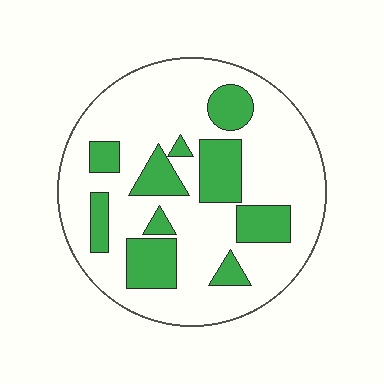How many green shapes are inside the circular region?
10.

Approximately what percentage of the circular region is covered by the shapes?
Approximately 25%.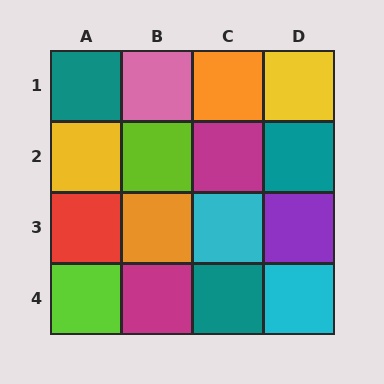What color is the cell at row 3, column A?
Red.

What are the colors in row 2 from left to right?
Yellow, lime, magenta, teal.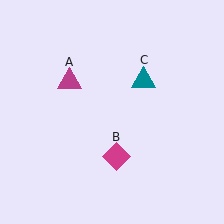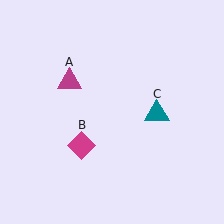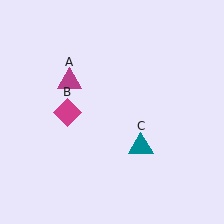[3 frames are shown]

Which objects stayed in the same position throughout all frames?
Magenta triangle (object A) remained stationary.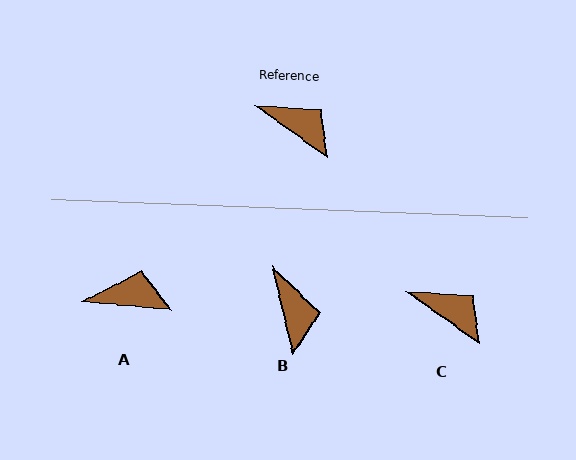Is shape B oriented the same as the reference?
No, it is off by about 40 degrees.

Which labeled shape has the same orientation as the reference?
C.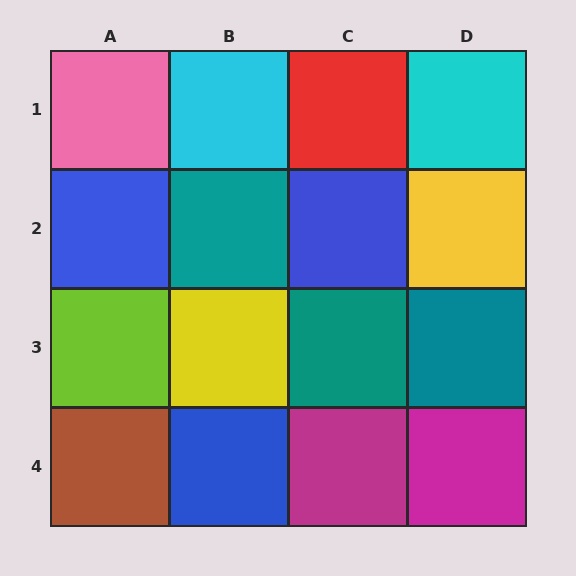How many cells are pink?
1 cell is pink.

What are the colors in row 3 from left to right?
Lime, yellow, teal, teal.